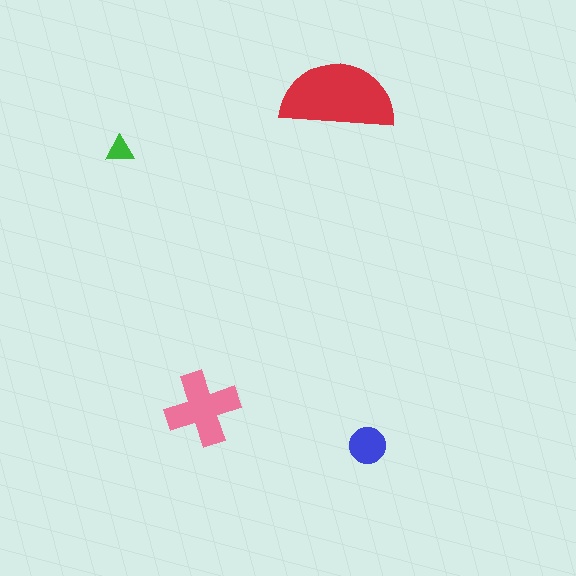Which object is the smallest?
The green triangle.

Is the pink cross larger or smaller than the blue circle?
Larger.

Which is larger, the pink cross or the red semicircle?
The red semicircle.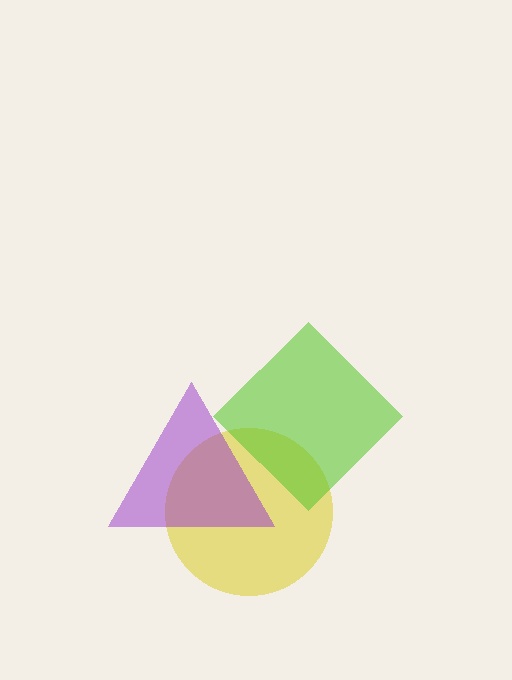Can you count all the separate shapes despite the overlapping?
Yes, there are 3 separate shapes.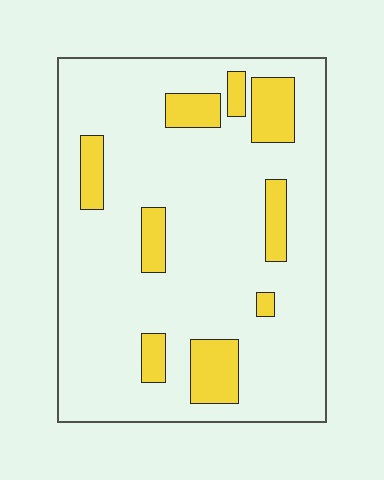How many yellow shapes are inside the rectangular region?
9.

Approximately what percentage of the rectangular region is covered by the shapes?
Approximately 15%.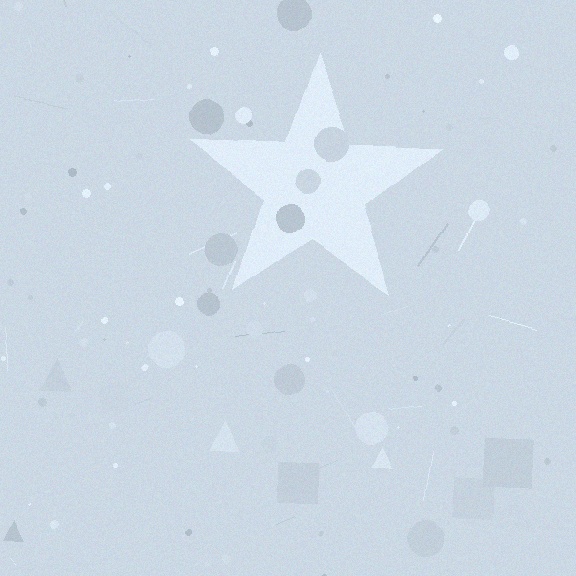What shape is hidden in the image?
A star is hidden in the image.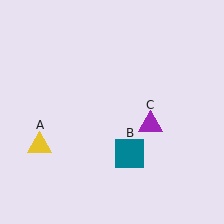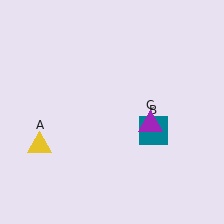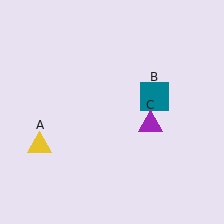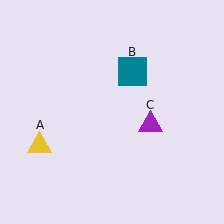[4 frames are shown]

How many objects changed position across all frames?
1 object changed position: teal square (object B).